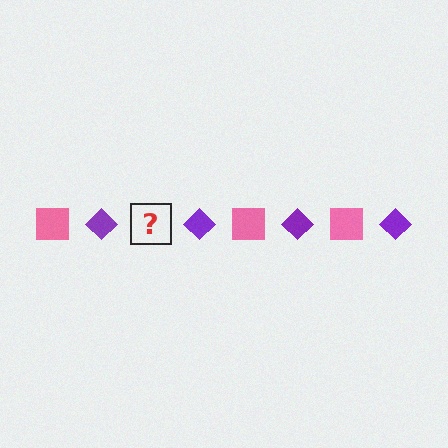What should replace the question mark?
The question mark should be replaced with a pink square.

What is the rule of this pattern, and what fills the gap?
The rule is that the pattern alternates between pink square and purple diamond. The gap should be filled with a pink square.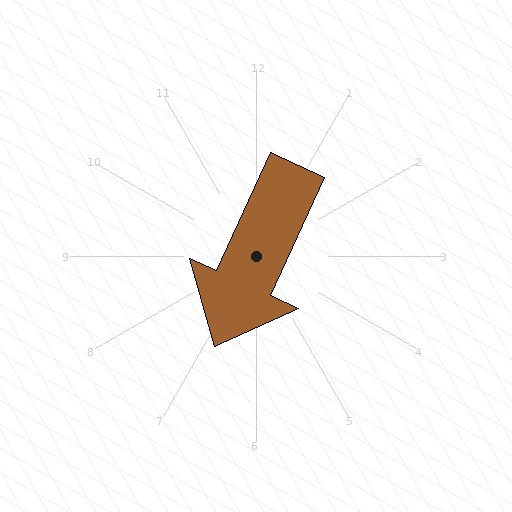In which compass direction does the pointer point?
Southwest.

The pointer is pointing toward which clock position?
Roughly 7 o'clock.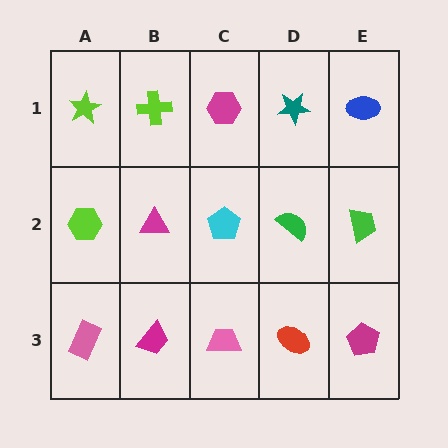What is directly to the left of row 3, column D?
A pink trapezoid.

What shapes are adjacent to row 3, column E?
A green trapezoid (row 2, column E), a red ellipse (row 3, column D).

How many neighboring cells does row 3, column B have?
3.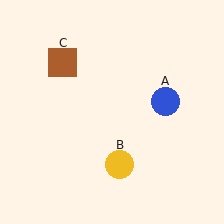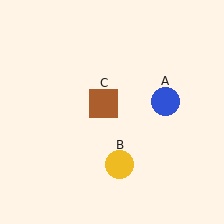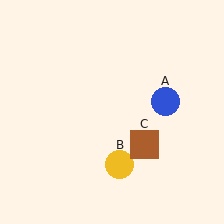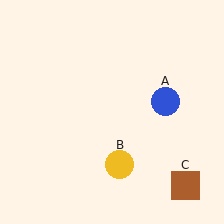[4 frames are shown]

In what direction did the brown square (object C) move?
The brown square (object C) moved down and to the right.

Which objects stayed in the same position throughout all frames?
Blue circle (object A) and yellow circle (object B) remained stationary.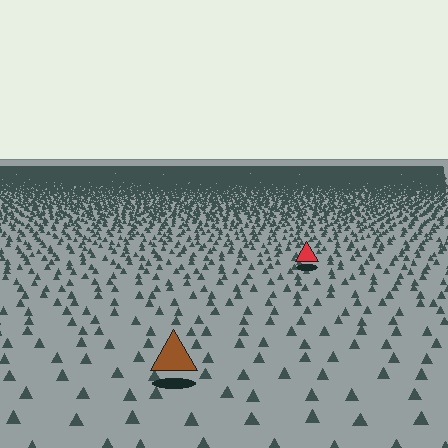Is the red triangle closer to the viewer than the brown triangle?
No. The brown triangle is closer — you can tell from the texture gradient: the ground texture is coarser near it.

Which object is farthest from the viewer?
The red triangle is farthest from the viewer. It appears smaller and the ground texture around it is denser.